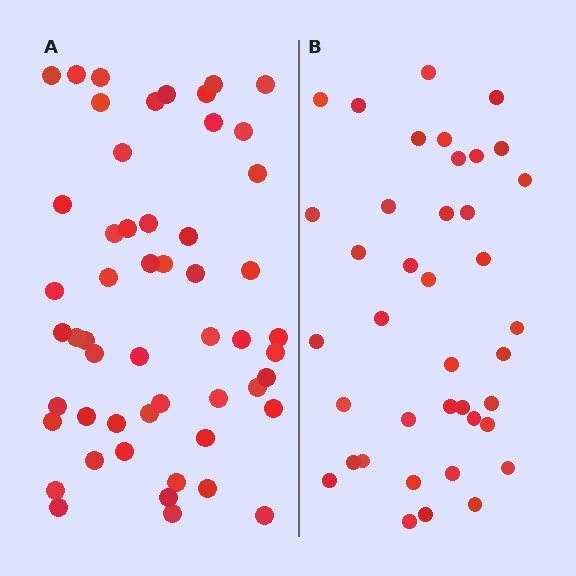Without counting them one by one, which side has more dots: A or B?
Region A (the left region) has more dots.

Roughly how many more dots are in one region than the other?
Region A has approximately 15 more dots than region B.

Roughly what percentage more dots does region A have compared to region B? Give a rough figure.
About 35% more.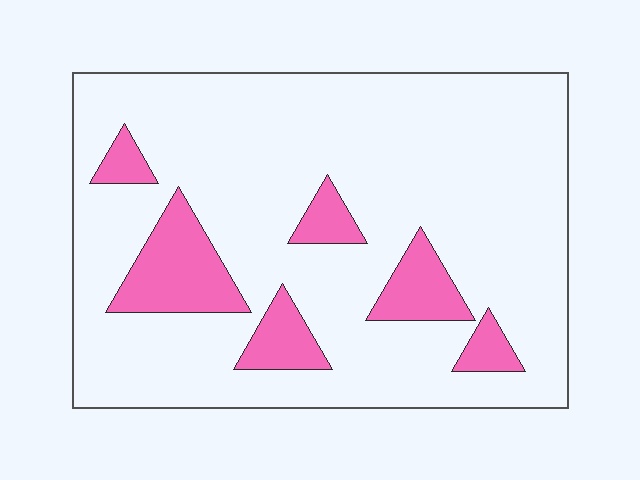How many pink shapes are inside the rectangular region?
6.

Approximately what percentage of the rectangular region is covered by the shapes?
Approximately 15%.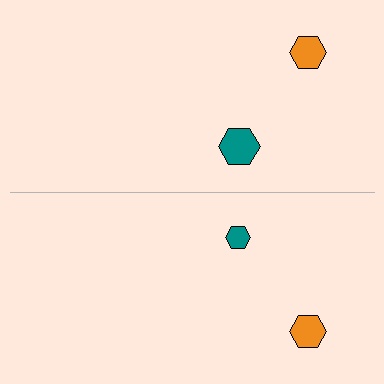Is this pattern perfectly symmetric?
No, the pattern is not perfectly symmetric. The teal hexagon on the bottom side has a different size than its mirror counterpart.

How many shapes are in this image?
There are 4 shapes in this image.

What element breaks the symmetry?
The teal hexagon on the bottom side has a different size than its mirror counterpart.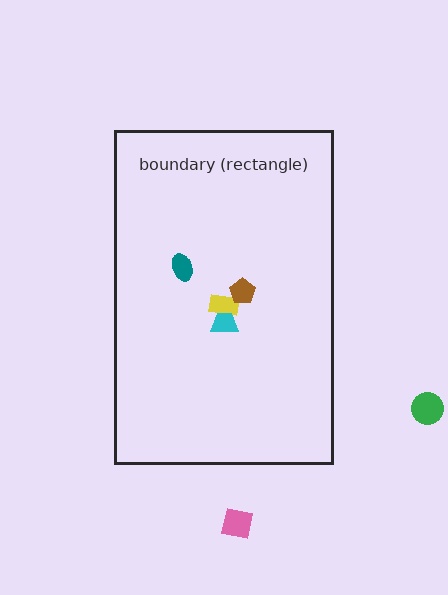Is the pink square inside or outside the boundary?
Outside.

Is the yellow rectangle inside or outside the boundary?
Inside.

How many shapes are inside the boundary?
4 inside, 2 outside.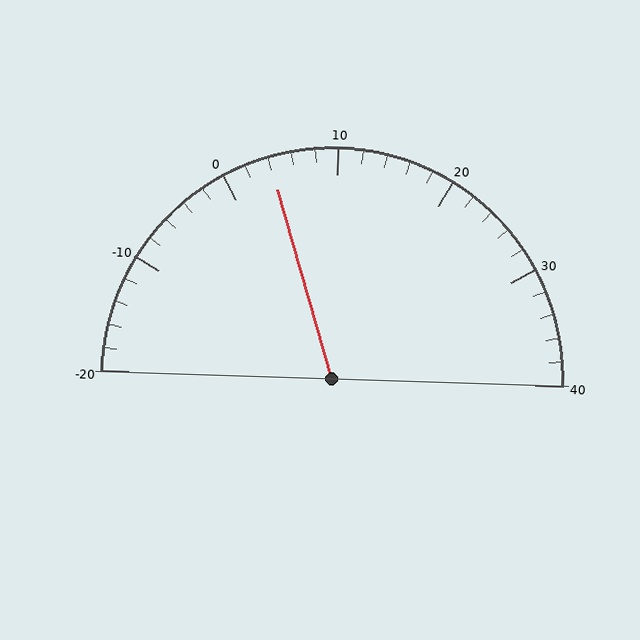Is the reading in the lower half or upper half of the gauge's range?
The reading is in the lower half of the range (-20 to 40).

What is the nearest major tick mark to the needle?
The nearest major tick mark is 0.